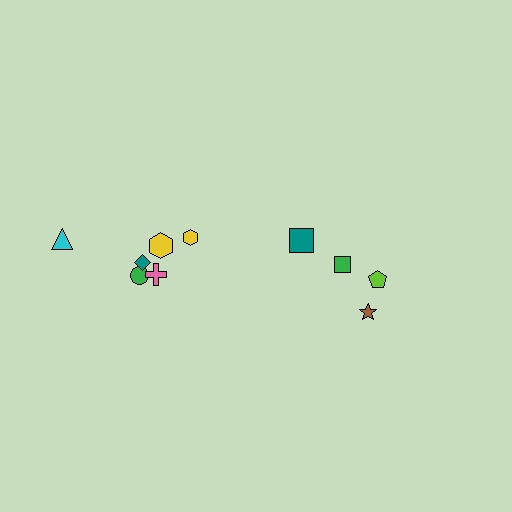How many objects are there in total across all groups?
There are 10 objects.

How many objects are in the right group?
There are 4 objects.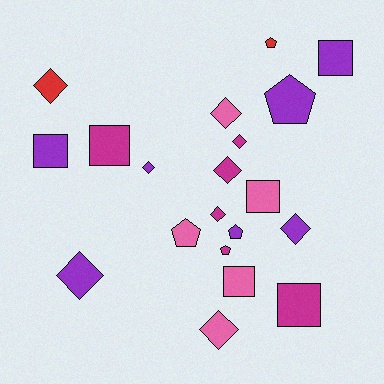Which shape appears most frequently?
Diamond, with 9 objects.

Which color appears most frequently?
Purple, with 7 objects.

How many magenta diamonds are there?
There are 3 magenta diamonds.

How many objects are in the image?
There are 20 objects.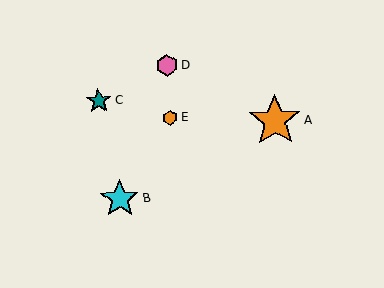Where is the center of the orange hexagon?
The center of the orange hexagon is at (170, 118).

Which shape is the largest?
The orange star (labeled A) is the largest.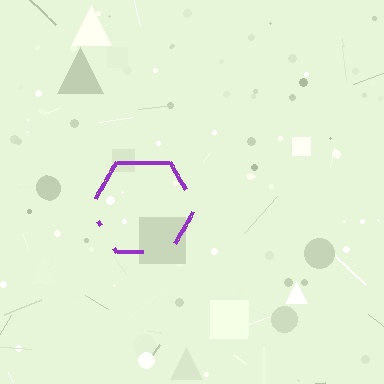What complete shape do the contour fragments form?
The contour fragments form a hexagon.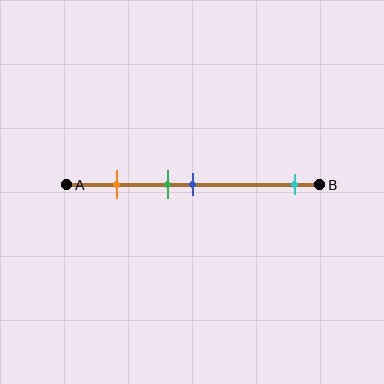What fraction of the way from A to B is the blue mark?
The blue mark is approximately 50% (0.5) of the way from A to B.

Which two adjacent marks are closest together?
The green and blue marks are the closest adjacent pair.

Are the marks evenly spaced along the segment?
No, the marks are not evenly spaced.